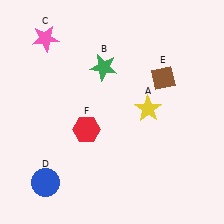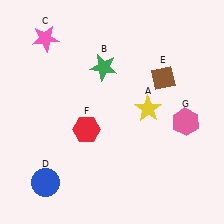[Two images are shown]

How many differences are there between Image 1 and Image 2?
There is 1 difference between the two images.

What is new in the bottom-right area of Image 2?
A pink hexagon (G) was added in the bottom-right area of Image 2.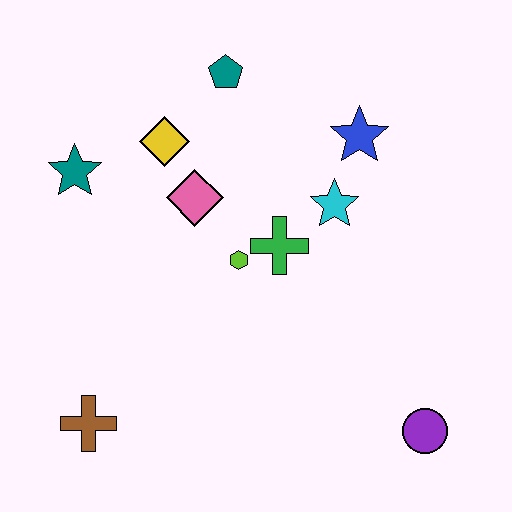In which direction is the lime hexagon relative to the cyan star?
The lime hexagon is to the left of the cyan star.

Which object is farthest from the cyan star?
The brown cross is farthest from the cyan star.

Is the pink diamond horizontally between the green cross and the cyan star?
No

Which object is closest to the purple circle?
The green cross is closest to the purple circle.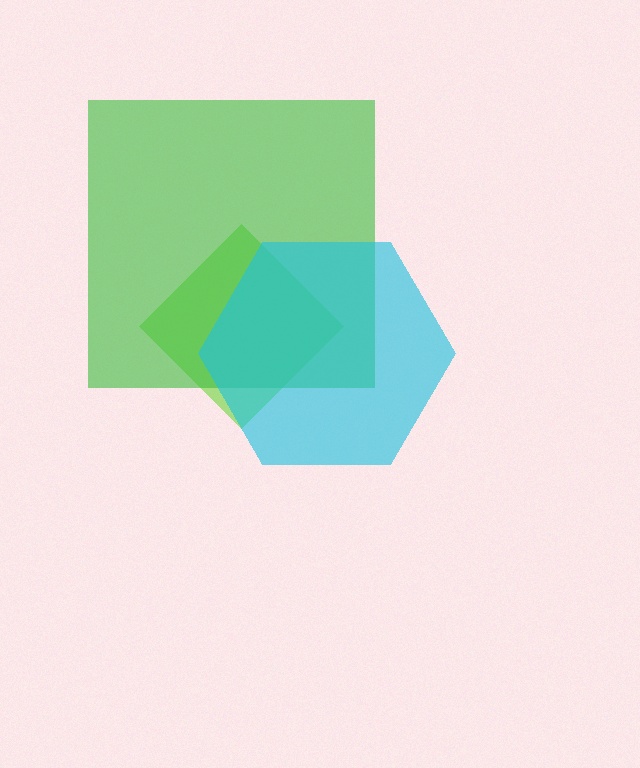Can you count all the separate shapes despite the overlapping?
Yes, there are 3 separate shapes.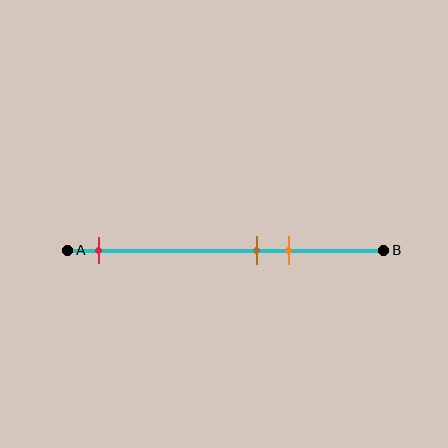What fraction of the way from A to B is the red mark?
The red mark is approximately 10% (0.1) of the way from A to B.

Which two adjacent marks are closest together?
The brown and orange marks are the closest adjacent pair.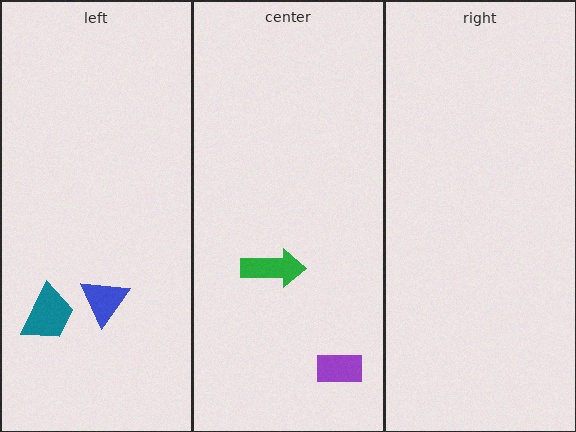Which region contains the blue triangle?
The left region.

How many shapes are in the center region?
2.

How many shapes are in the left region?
2.